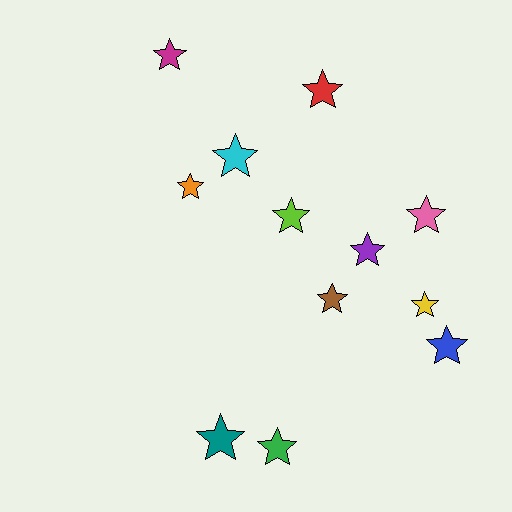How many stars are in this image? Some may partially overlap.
There are 12 stars.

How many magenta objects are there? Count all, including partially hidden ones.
There is 1 magenta object.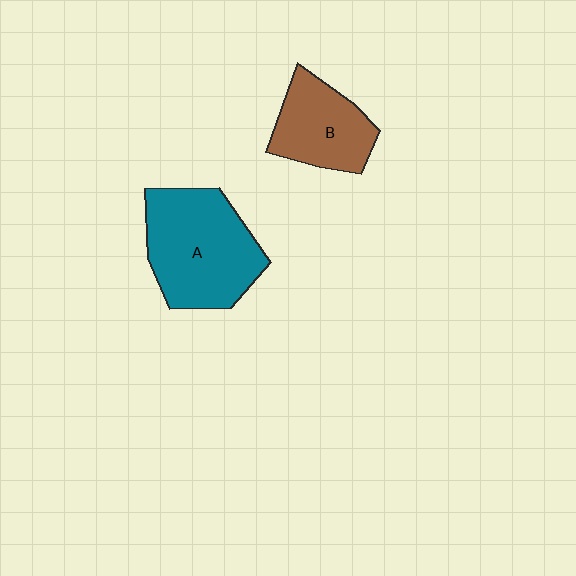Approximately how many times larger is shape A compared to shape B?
Approximately 1.5 times.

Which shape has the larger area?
Shape A (teal).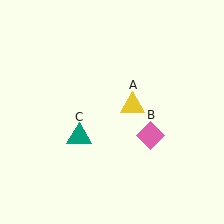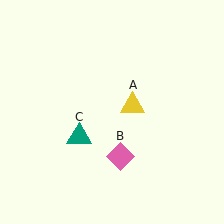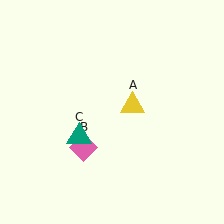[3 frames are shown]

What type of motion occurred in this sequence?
The pink diamond (object B) rotated clockwise around the center of the scene.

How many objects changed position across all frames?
1 object changed position: pink diamond (object B).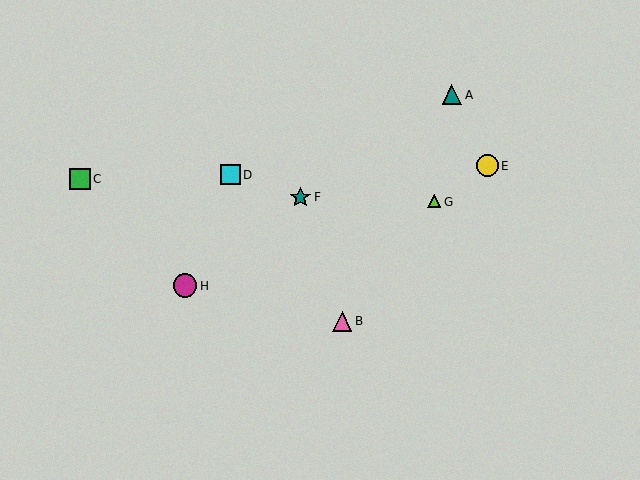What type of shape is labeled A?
Shape A is a teal triangle.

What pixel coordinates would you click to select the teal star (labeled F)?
Click at (301, 197) to select the teal star F.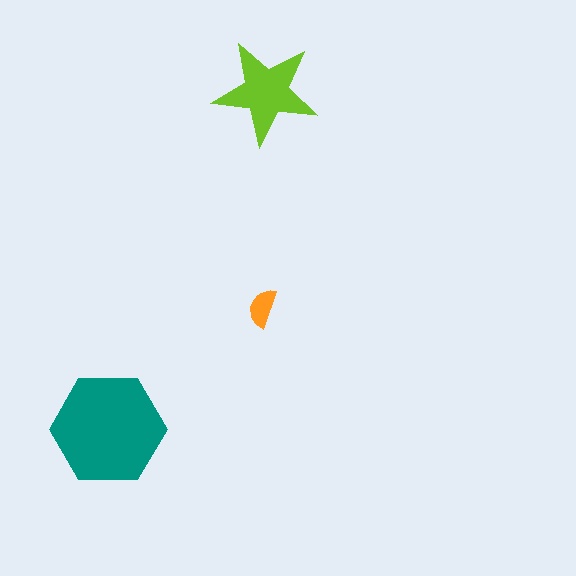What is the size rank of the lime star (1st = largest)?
2nd.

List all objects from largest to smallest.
The teal hexagon, the lime star, the orange semicircle.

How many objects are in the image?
There are 3 objects in the image.